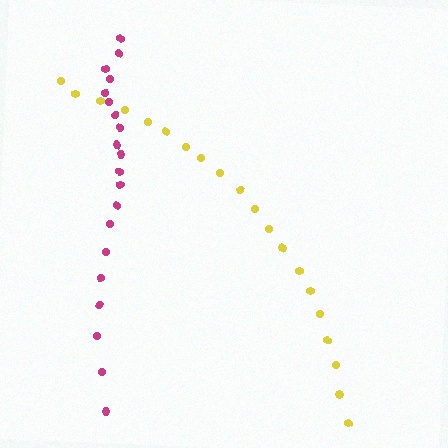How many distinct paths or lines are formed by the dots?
There are 2 distinct paths.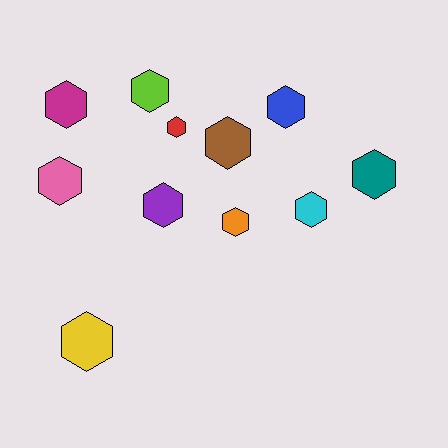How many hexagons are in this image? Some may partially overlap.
There are 11 hexagons.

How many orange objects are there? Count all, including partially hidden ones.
There is 1 orange object.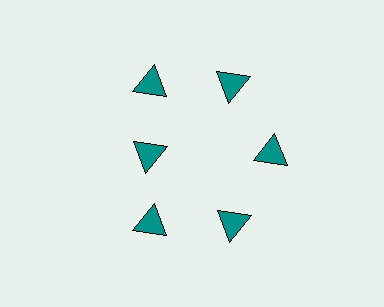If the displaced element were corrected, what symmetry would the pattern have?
It would have 6-fold rotational symmetry — the pattern would map onto itself every 60 degrees.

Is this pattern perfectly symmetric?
No. The 6 teal triangles are arranged in a ring, but one element near the 9 o'clock position is pulled inward toward the center, breaking the 6-fold rotational symmetry.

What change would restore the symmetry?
The symmetry would be restored by moving it outward, back onto the ring so that all 6 triangles sit at equal angles and equal distance from the center.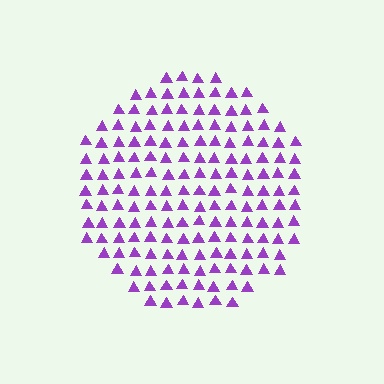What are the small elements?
The small elements are triangles.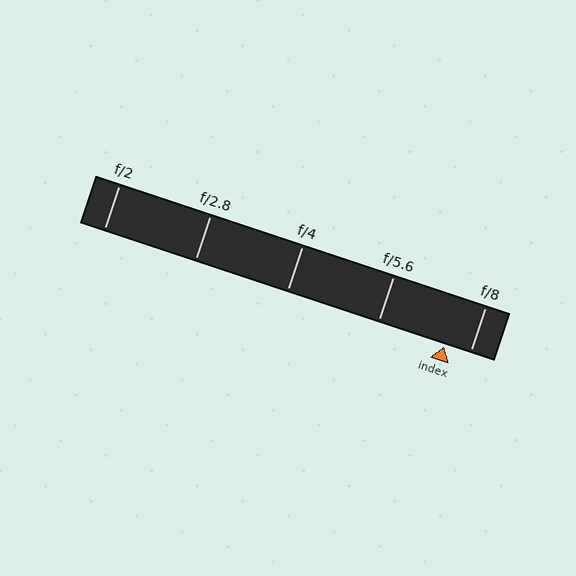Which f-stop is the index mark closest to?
The index mark is closest to f/8.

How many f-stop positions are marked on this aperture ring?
There are 5 f-stop positions marked.